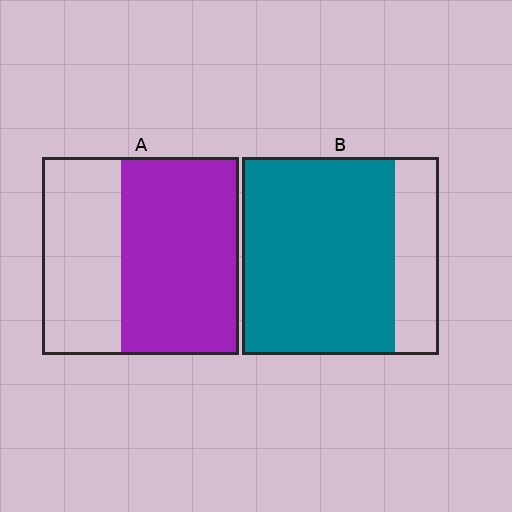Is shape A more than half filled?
Yes.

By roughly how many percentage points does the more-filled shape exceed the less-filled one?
By roughly 20 percentage points (B over A).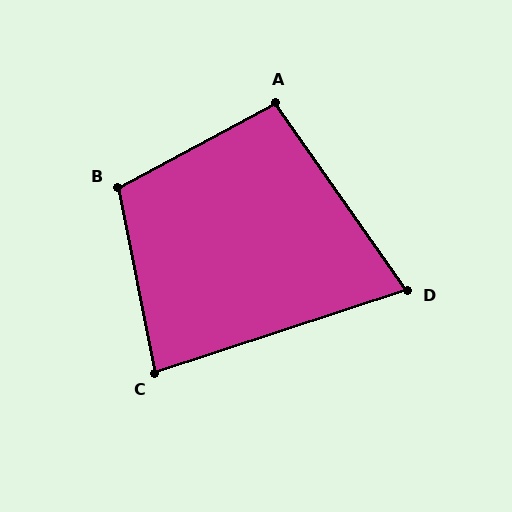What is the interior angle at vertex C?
Approximately 83 degrees (acute).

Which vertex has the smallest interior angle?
D, at approximately 73 degrees.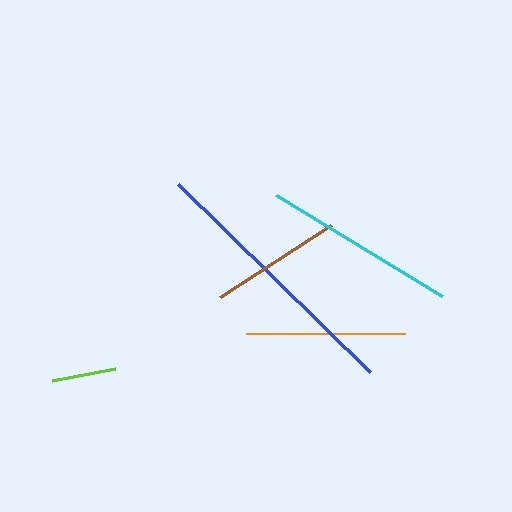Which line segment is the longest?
The blue line is the longest at approximately 269 pixels.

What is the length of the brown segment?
The brown segment is approximately 133 pixels long.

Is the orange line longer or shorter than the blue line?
The blue line is longer than the orange line.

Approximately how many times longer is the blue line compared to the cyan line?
The blue line is approximately 1.4 times the length of the cyan line.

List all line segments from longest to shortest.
From longest to shortest: blue, cyan, orange, brown, lime.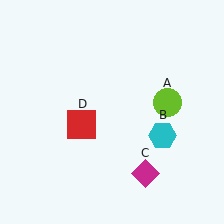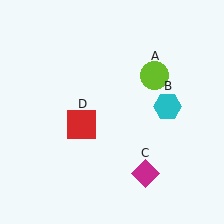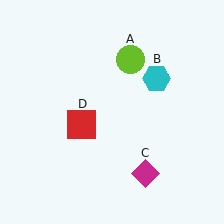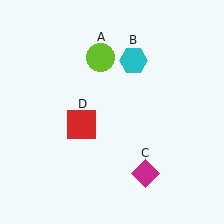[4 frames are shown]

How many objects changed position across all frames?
2 objects changed position: lime circle (object A), cyan hexagon (object B).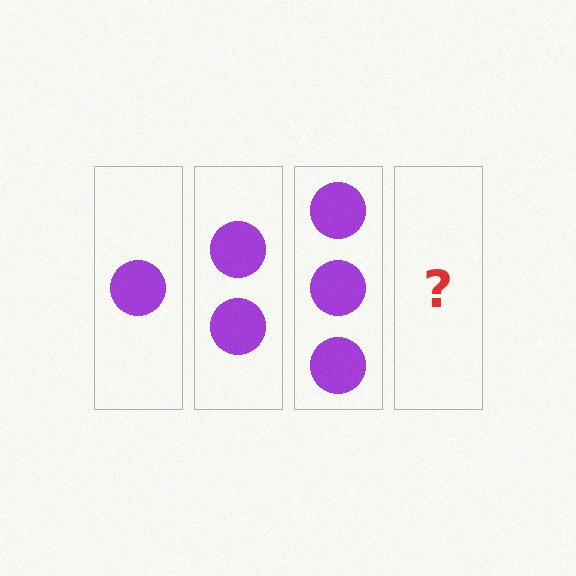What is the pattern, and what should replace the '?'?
The pattern is that each step adds one more circle. The '?' should be 4 circles.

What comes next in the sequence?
The next element should be 4 circles.